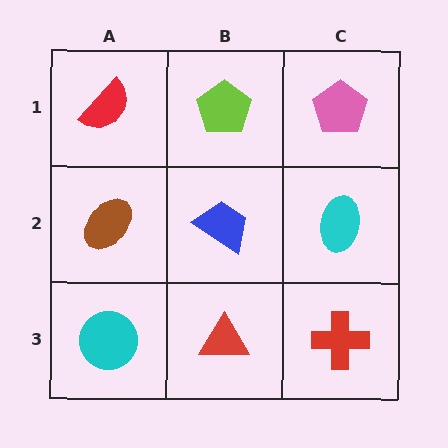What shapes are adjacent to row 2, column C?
A pink pentagon (row 1, column C), a red cross (row 3, column C), a blue trapezoid (row 2, column B).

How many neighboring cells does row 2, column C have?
3.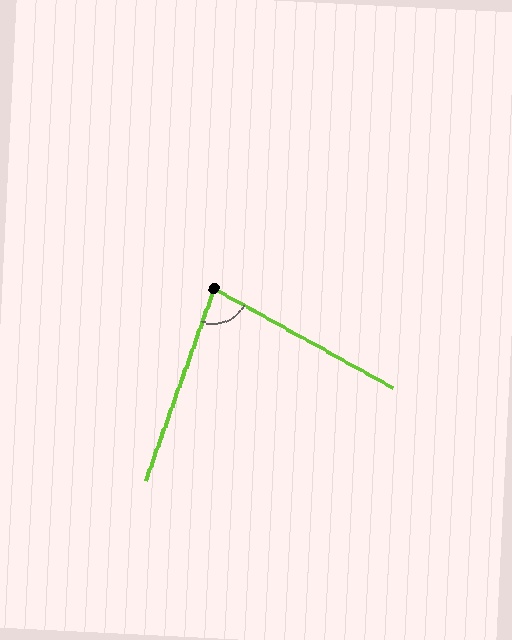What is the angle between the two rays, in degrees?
Approximately 80 degrees.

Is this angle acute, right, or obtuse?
It is acute.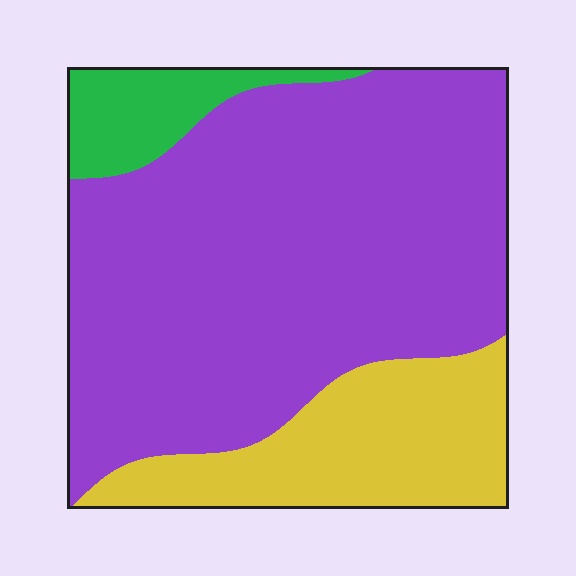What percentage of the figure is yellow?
Yellow covers around 20% of the figure.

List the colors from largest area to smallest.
From largest to smallest: purple, yellow, green.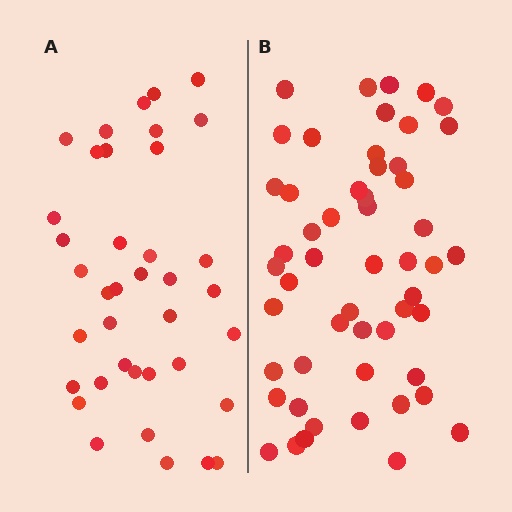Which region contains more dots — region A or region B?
Region B (the right region) has more dots.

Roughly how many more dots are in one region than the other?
Region B has approximately 15 more dots than region A.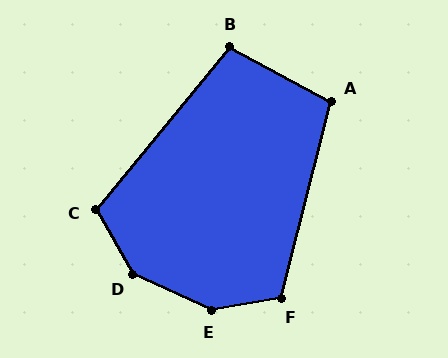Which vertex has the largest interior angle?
E, at approximately 145 degrees.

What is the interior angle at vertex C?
Approximately 111 degrees (obtuse).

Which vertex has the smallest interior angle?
B, at approximately 101 degrees.